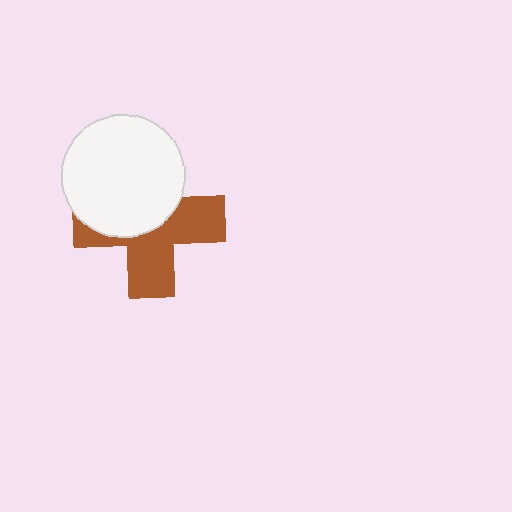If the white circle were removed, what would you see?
You would see the complete brown cross.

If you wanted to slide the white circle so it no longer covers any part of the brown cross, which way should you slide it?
Slide it up — that is the most direct way to separate the two shapes.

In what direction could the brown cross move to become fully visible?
The brown cross could move down. That would shift it out from behind the white circle entirely.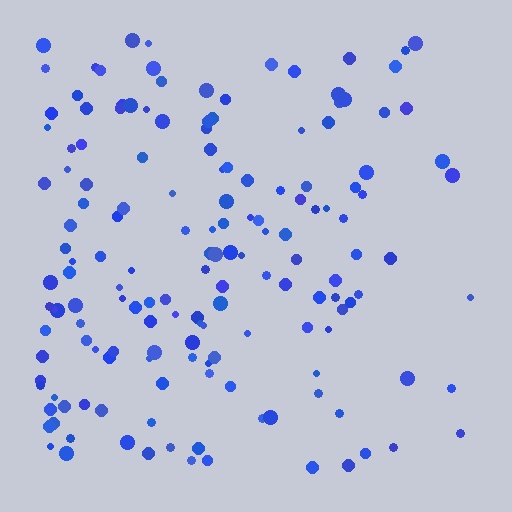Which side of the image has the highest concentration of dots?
The left.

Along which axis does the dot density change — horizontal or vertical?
Horizontal.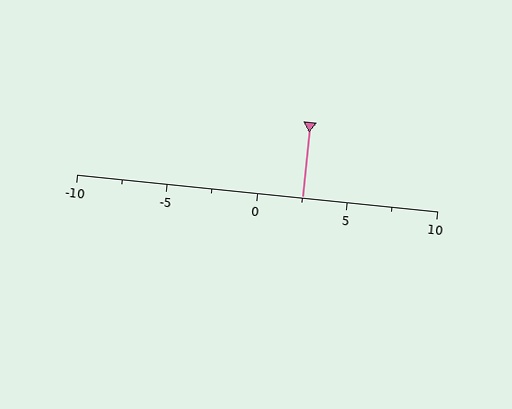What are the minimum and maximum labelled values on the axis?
The axis runs from -10 to 10.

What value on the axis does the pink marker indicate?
The marker indicates approximately 2.5.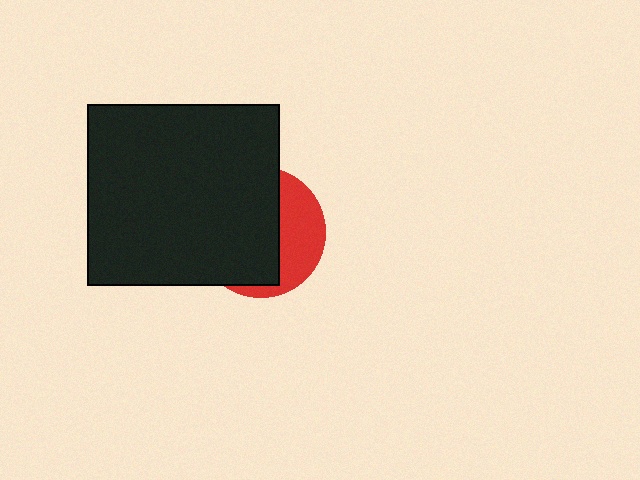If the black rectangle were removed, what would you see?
You would see the complete red circle.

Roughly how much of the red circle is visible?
A small part of it is visible (roughly 36%).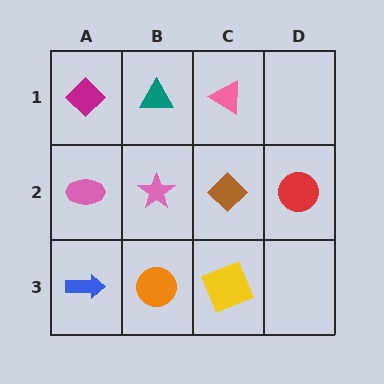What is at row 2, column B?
A pink star.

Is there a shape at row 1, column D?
No, that cell is empty.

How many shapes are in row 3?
3 shapes.